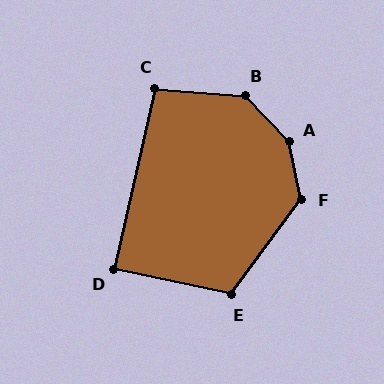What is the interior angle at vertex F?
Approximately 132 degrees (obtuse).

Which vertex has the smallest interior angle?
D, at approximately 90 degrees.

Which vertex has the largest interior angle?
A, at approximately 148 degrees.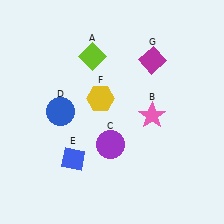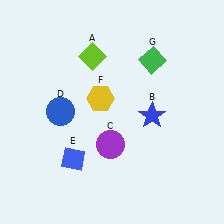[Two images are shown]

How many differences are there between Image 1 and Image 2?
There are 2 differences between the two images.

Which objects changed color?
B changed from pink to blue. G changed from magenta to green.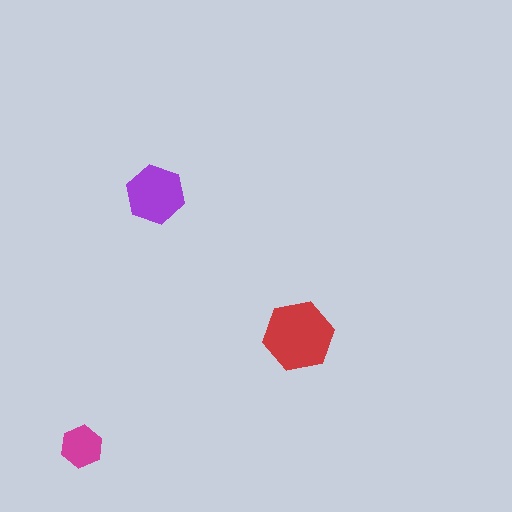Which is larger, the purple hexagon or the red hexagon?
The red one.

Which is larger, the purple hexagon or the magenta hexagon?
The purple one.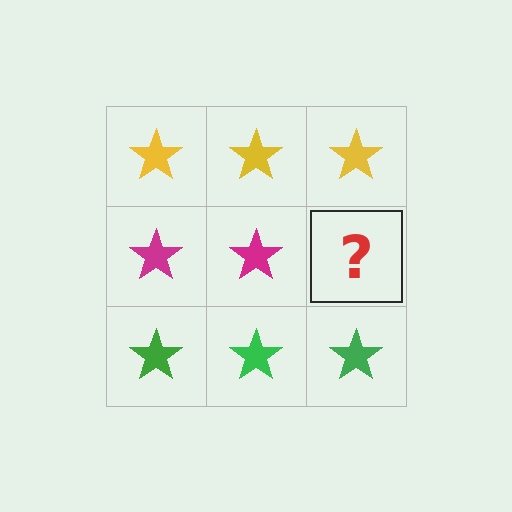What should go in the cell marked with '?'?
The missing cell should contain a magenta star.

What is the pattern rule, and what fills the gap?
The rule is that each row has a consistent color. The gap should be filled with a magenta star.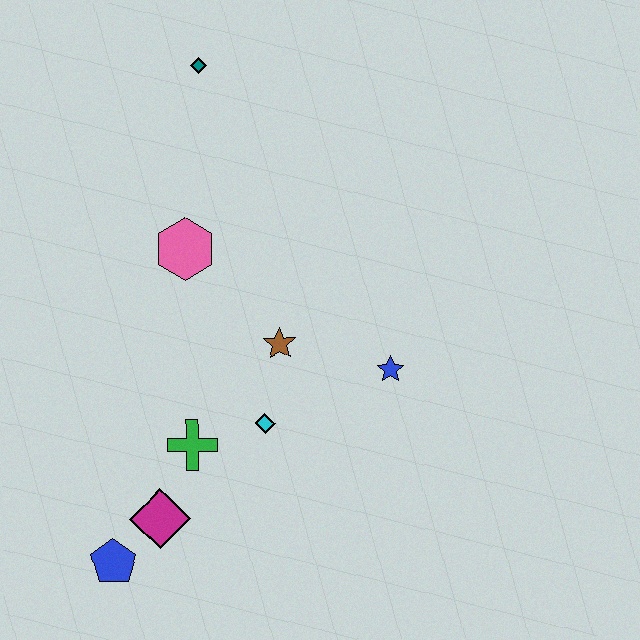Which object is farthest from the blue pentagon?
The teal diamond is farthest from the blue pentagon.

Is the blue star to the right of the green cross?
Yes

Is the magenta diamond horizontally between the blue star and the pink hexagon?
No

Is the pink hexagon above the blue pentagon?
Yes